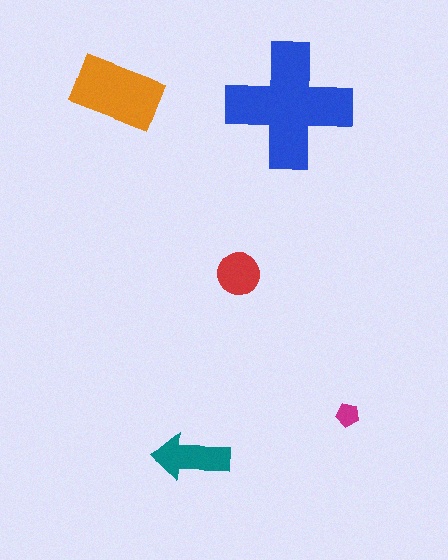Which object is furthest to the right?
The magenta pentagon is rightmost.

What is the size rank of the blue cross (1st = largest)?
1st.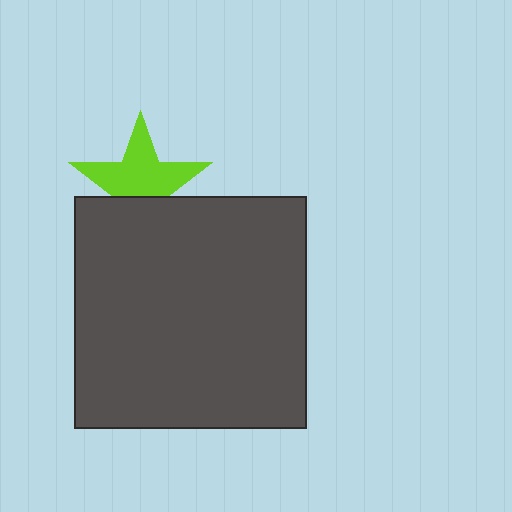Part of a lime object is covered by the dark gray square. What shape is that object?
It is a star.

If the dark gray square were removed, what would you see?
You would see the complete lime star.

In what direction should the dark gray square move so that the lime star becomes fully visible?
The dark gray square should move down. That is the shortest direction to clear the overlap and leave the lime star fully visible.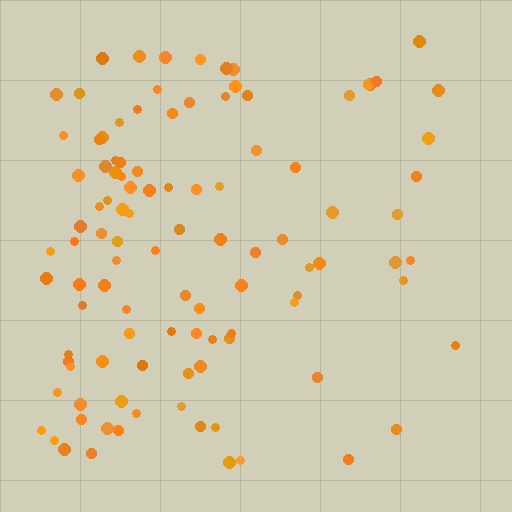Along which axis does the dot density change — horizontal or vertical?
Horizontal.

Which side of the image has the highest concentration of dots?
The left.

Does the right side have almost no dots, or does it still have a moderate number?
Still a moderate number, just noticeably fewer than the left.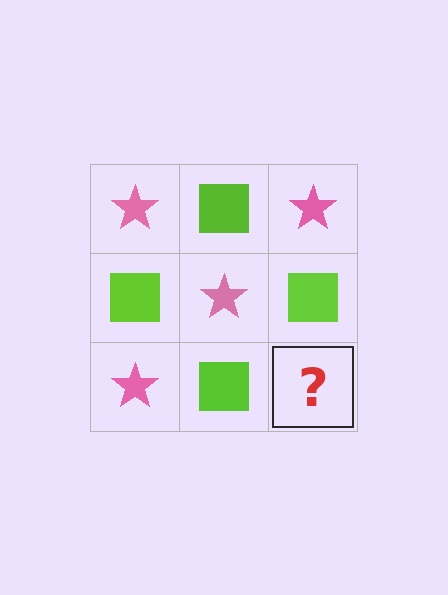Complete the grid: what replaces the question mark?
The question mark should be replaced with a pink star.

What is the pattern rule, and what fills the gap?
The rule is that it alternates pink star and lime square in a checkerboard pattern. The gap should be filled with a pink star.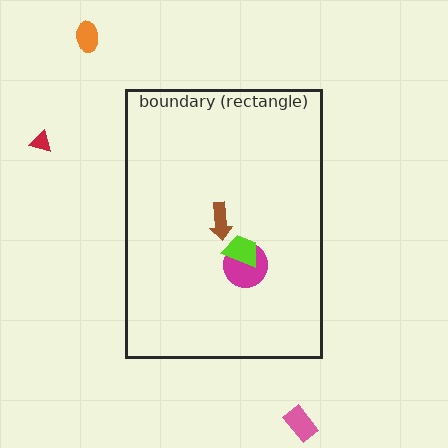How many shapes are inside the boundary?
3 inside, 3 outside.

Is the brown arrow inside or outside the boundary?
Inside.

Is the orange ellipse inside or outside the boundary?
Outside.